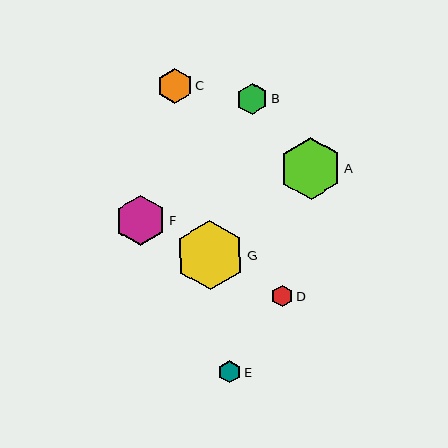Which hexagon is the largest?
Hexagon G is the largest with a size of approximately 69 pixels.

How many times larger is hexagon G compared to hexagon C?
Hexagon G is approximately 2.0 times the size of hexagon C.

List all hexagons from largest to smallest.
From largest to smallest: G, A, F, C, B, E, D.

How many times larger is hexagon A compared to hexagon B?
Hexagon A is approximately 2.0 times the size of hexagon B.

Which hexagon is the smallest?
Hexagon D is the smallest with a size of approximately 22 pixels.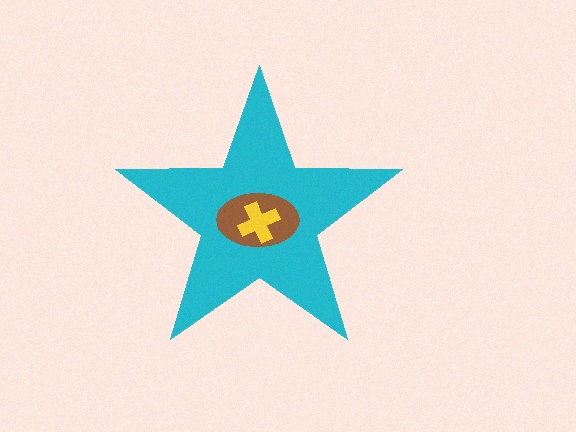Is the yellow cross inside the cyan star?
Yes.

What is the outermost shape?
The cyan star.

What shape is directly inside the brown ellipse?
The yellow cross.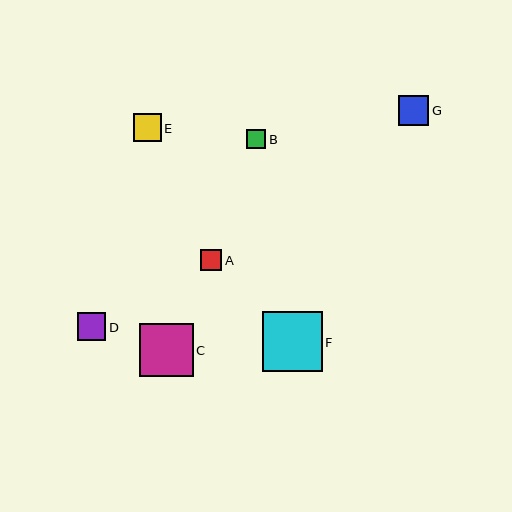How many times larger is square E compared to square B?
Square E is approximately 1.4 times the size of square B.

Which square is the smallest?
Square B is the smallest with a size of approximately 19 pixels.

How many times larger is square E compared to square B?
Square E is approximately 1.4 times the size of square B.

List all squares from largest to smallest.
From largest to smallest: F, C, G, D, E, A, B.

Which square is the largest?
Square F is the largest with a size of approximately 60 pixels.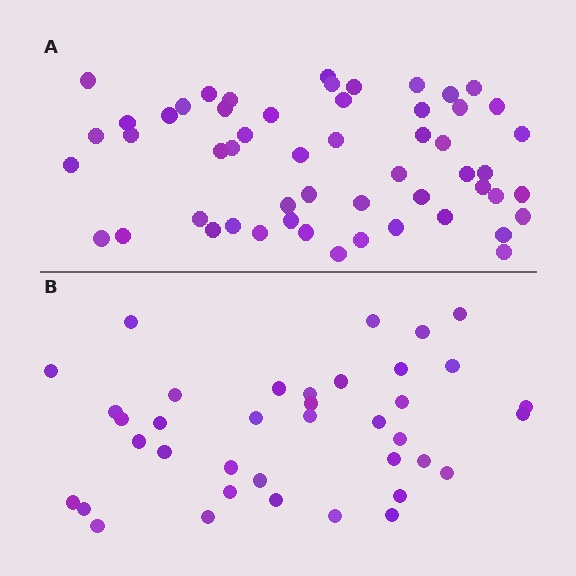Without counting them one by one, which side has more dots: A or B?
Region A (the top region) has more dots.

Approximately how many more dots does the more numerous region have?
Region A has approximately 15 more dots than region B.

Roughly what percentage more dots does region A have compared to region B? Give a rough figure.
About 40% more.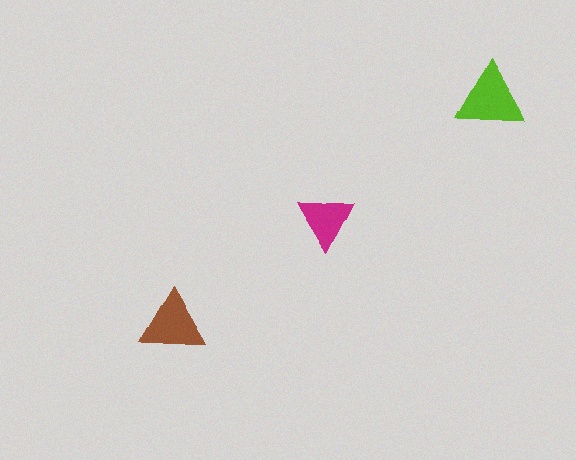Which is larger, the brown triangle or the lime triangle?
The lime one.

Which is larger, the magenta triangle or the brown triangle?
The brown one.